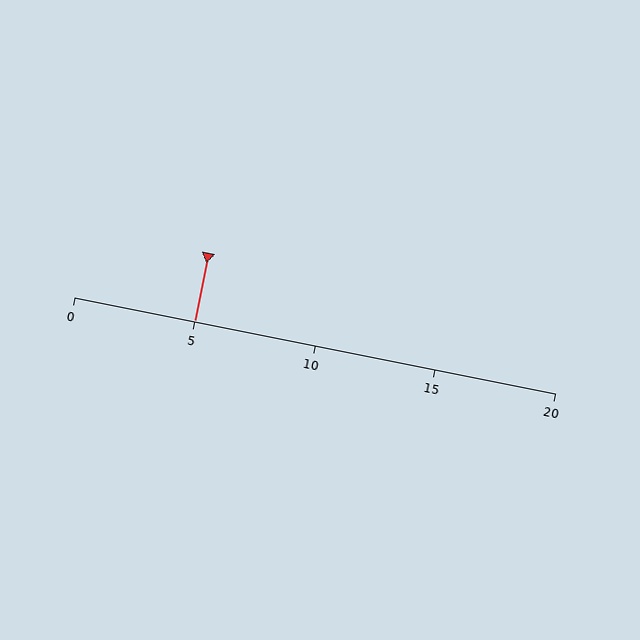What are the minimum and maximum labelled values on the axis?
The axis runs from 0 to 20.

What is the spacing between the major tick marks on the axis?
The major ticks are spaced 5 apart.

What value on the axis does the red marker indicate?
The marker indicates approximately 5.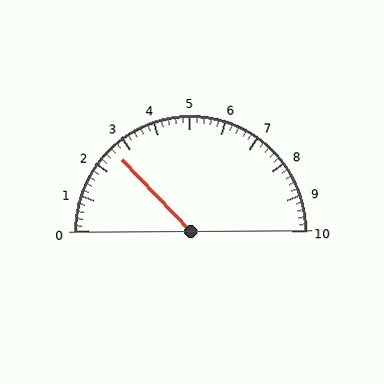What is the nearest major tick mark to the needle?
The nearest major tick mark is 3.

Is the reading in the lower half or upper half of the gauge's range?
The reading is in the lower half of the range (0 to 10).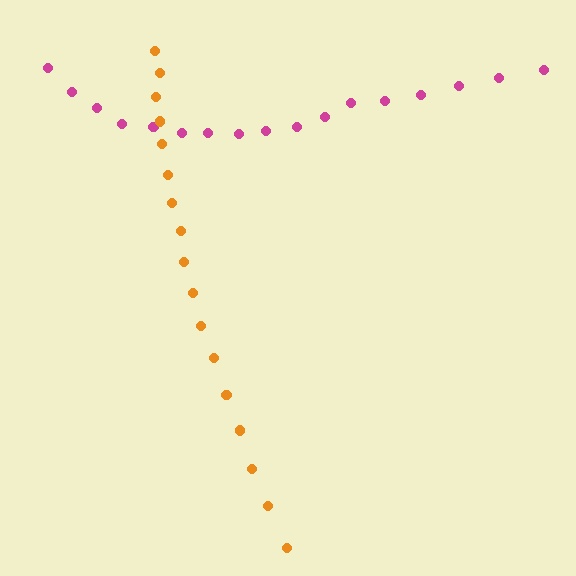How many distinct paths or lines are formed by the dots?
There are 2 distinct paths.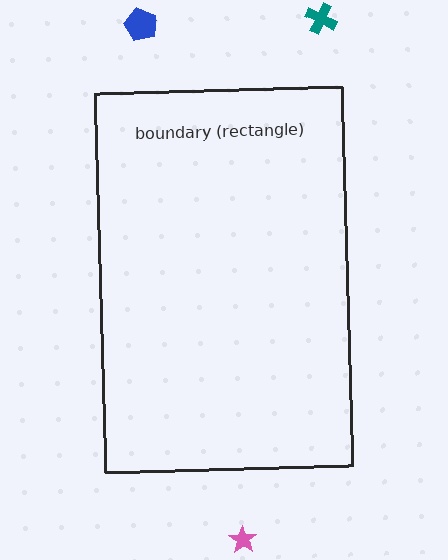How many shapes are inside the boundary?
0 inside, 3 outside.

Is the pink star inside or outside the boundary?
Outside.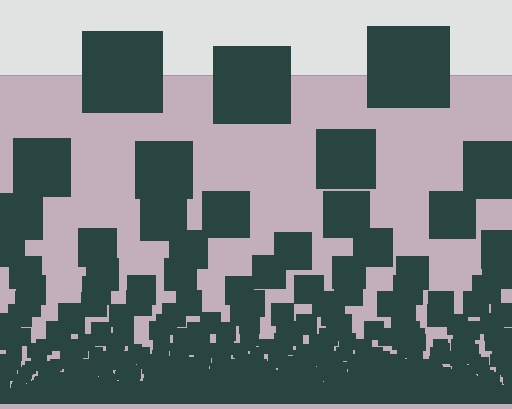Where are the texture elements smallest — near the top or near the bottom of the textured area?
Near the bottom.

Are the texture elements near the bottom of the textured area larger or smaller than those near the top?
Smaller. The gradient is inverted — elements near the bottom are smaller and denser.